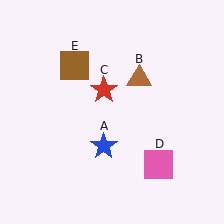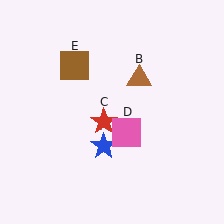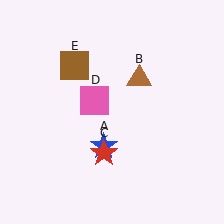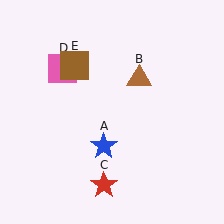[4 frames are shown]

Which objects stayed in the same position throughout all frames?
Blue star (object A) and brown triangle (object B) and brown square (object E) remained stationary.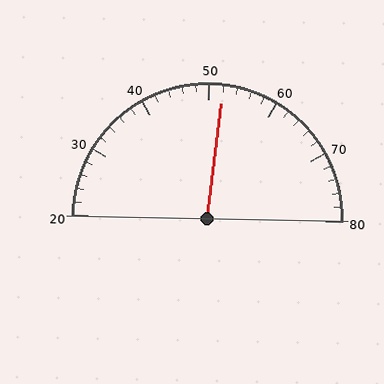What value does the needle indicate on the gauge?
The needle indicates approximately 52.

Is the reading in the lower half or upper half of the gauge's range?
The reading is in the upper half of the range (20 to 80).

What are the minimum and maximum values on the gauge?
The gauge ranges from 20 to 80.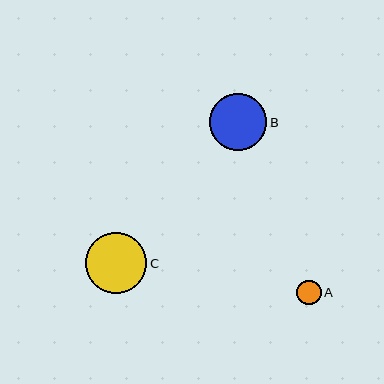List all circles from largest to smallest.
From largest to smallest: C, B, A.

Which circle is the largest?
Circle C is the largest with a size of approximately 61 pixels.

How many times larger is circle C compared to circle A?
Circle C is approximately 2.5 times the size of circle A.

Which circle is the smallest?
Circle A is the smallest with a size of approximately 25 pixels.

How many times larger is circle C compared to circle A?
Circle C is approximately 2.5 times the size of circle A.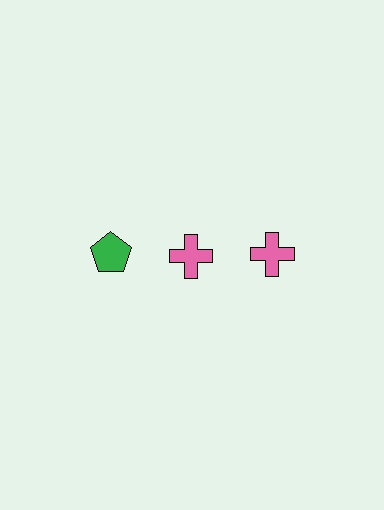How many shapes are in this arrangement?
There are 3 shapes arranged in a grid pattern.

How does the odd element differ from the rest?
It differs in both color (green instead of pink) and shape (pentagon instead of cross).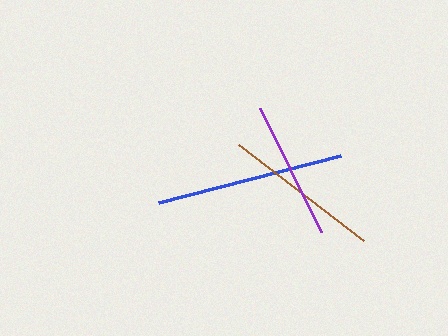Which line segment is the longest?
The blue line is the longest at approximately 189 pixels.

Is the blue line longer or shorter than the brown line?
The blue line is longer than the brown line.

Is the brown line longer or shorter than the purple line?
The brown line is longer than the purple line.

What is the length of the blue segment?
The blue segment is approximately 189 pixels long.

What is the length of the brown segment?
The brown segment is approximately 158 pixels long.